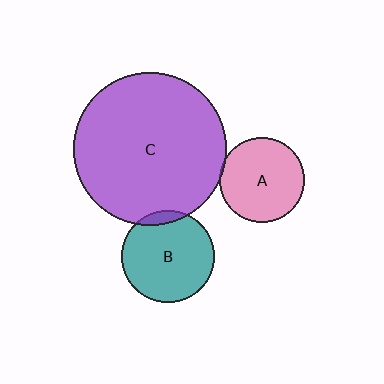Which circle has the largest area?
Circle C (purple).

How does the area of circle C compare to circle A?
Approximately 3.2 times.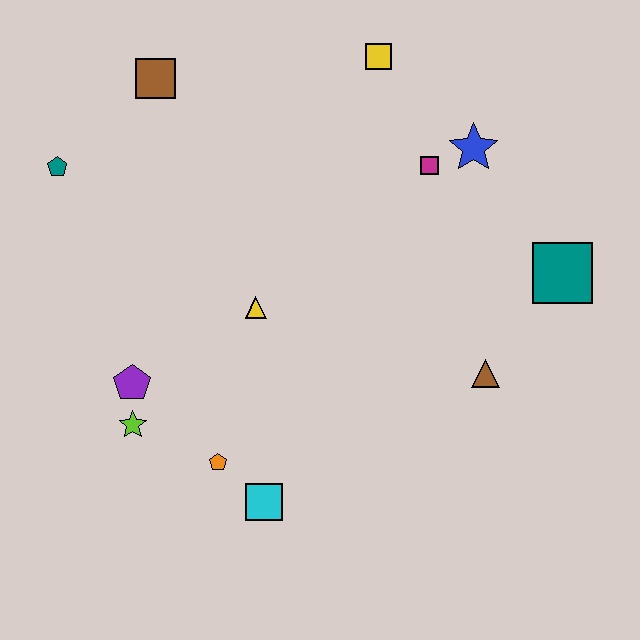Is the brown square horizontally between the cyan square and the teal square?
No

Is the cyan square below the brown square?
Yes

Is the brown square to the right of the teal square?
No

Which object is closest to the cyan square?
The orange pentagon is closest to the cyan square.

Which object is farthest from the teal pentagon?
The teal square is farthest from the teal pentagon.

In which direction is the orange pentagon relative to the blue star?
The orange pentagon is below the blue star.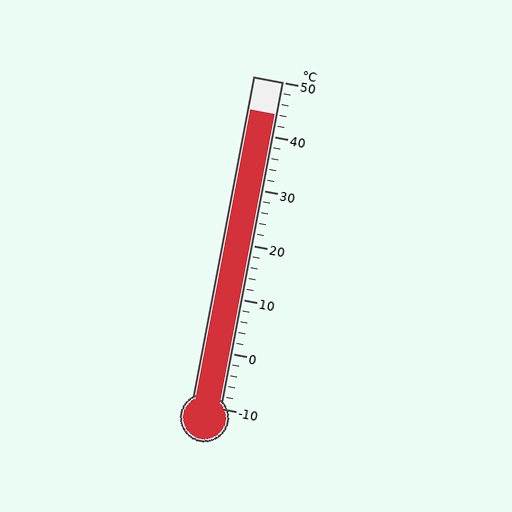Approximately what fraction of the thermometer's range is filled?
The thermometer is filled to approximately 90% of its range.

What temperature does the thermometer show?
The thermometer shows approximately 44°C.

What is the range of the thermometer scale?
The thermometer scale ranges from -10°C to 50°C.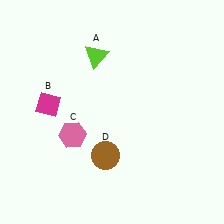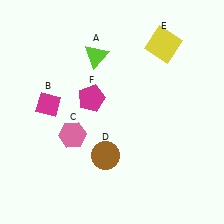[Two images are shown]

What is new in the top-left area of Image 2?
A magenta pentagon (F) was added in the top-left area of Image 2.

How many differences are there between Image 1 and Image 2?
There are 2 differences between the two images.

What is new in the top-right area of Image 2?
A yellow square (E) was added in the top-right area of Image 2.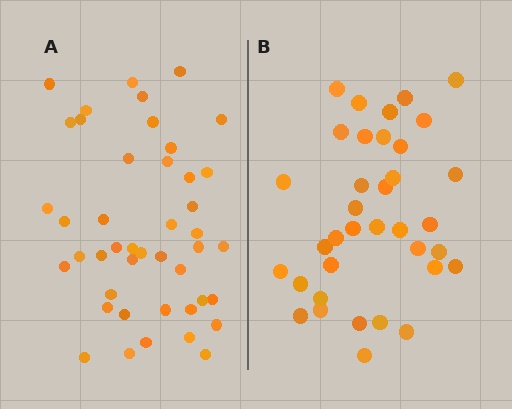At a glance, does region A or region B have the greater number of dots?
Region A (the left region) has more dots.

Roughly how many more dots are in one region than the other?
Region A has roughly 8 or so more dots than region B.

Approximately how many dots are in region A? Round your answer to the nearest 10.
About 40 dots. (The exact count is 44, which rounds to 40.)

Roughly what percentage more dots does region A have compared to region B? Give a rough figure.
About 20% more.